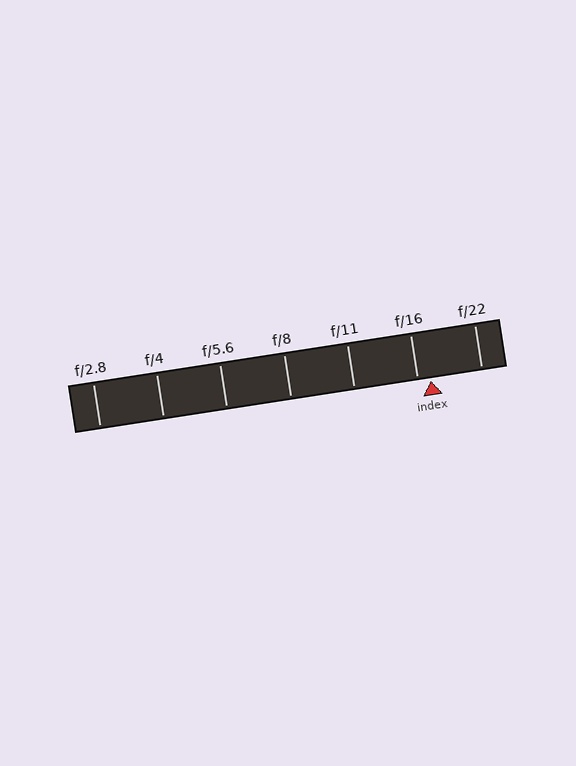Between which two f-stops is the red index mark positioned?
The index mark is between f/16 and f/22.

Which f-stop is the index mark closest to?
The index mark is closest to f/16.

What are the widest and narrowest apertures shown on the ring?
The widest aperture shown is f/2.8 and the narrowest is f/22.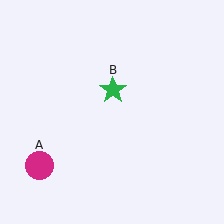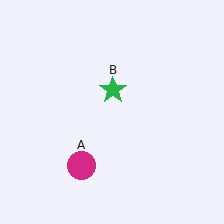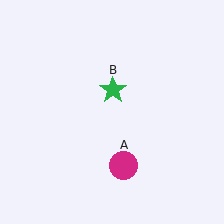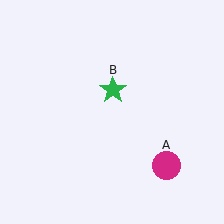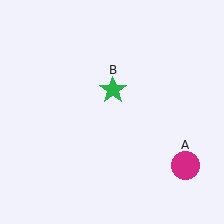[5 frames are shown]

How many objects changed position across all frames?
1 object changed position: magenta circle (object A).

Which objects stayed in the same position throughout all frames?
Green star (object B) remained stationary.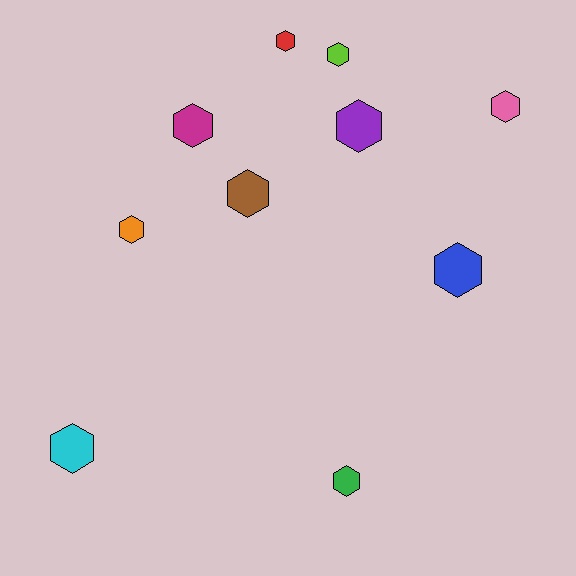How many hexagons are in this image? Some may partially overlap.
There are 10 hexagons.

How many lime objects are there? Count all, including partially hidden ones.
There is 1 lime object.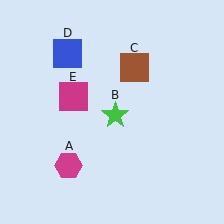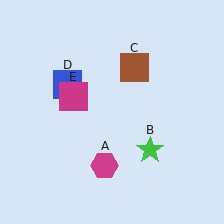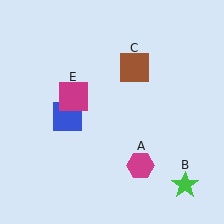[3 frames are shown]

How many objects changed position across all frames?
3 objects changed position: magenta hexagon (object A), green star (object B), blue square (object D).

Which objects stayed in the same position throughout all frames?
Brown square (object C) and magenta square (object E) remained stationary.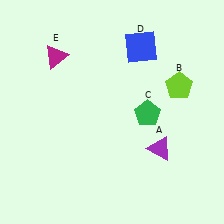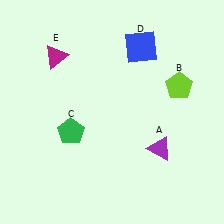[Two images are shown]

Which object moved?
The green pentagon (C) moved left.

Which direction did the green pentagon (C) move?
The green pentagon (C) moved left.